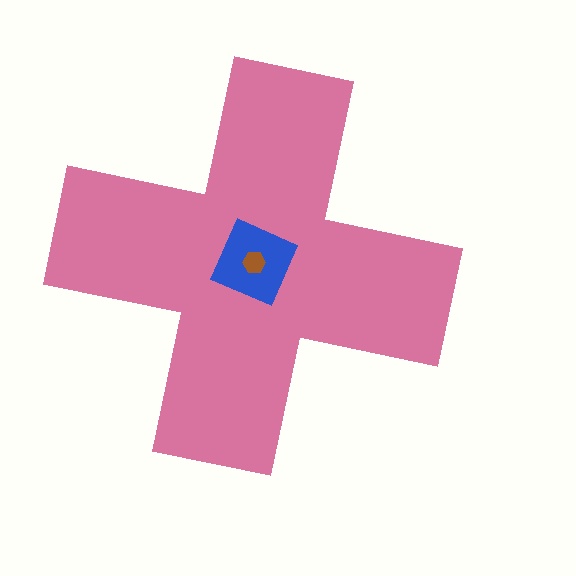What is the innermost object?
The brown hexagon.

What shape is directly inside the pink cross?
The blue diamond.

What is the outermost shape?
The pink cross.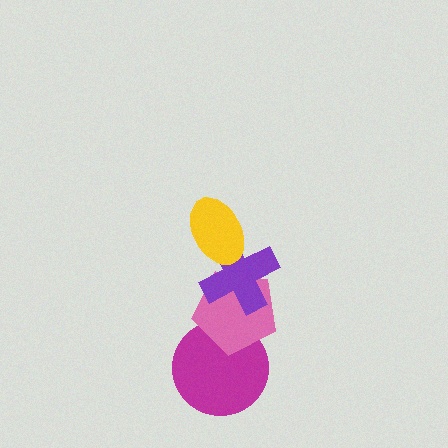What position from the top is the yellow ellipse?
The yellow ellipse is 1st from the top.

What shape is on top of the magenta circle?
The pink pentagon is on top of the magenta circle.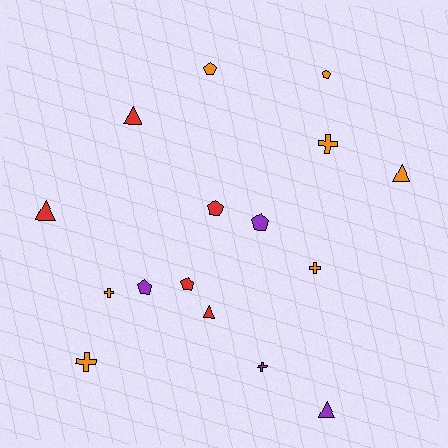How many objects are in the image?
There are 16 objects.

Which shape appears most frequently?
Pentagon, with 6 objects.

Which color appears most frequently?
Orange, with 7 objects.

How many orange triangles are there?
There is 1 orange triangle.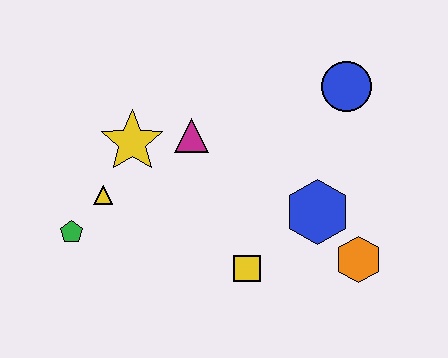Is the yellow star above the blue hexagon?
Yes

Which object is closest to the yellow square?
The blue hexagon is closest to the yellow square.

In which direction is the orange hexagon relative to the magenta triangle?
The orange hexagon is to the right of the magenta triangle.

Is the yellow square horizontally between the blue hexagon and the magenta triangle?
Yes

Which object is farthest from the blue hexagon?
The green pentagon is farthest from the blue hexagon.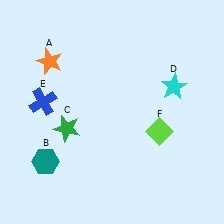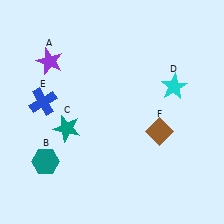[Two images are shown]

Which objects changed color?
A changed from orange to purple. C changed from green to teal. F changed from lime to brown.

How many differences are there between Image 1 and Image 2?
There are 3 differences between the two images.